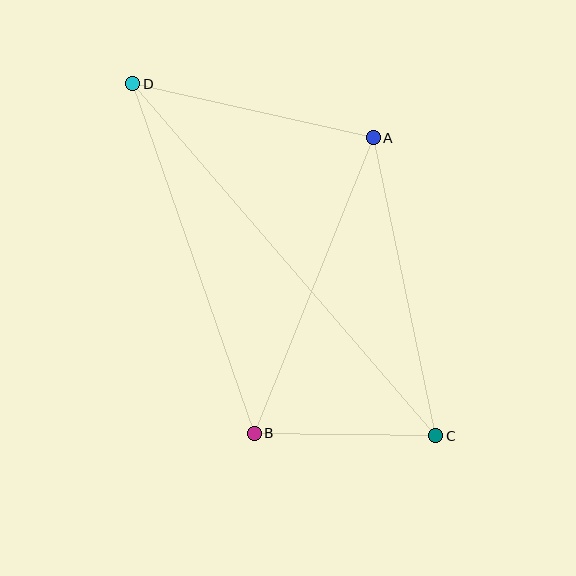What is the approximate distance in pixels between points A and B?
The distance between A and B is approximately 318 pixels.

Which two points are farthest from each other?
Points C and D are farthest from each other.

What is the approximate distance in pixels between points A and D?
The distance between A and D is approximately 247 pixels.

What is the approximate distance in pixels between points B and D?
The distance between B and D is approximately 370 pixels.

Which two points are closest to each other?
Points B and C are closest to each other.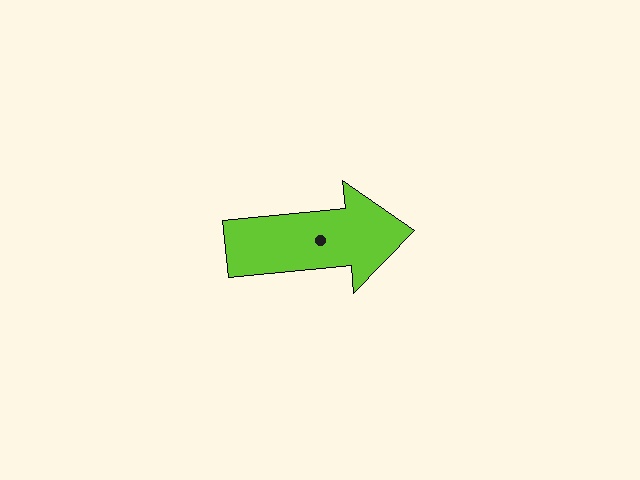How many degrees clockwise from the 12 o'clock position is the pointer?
Approximately 84 degrees.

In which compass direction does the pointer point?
East.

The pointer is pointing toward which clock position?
Roughly 3 o'clock.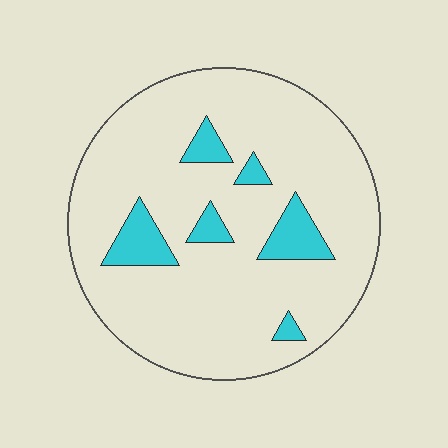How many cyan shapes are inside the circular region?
6.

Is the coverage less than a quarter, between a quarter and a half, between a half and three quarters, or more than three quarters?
Less than a quarter.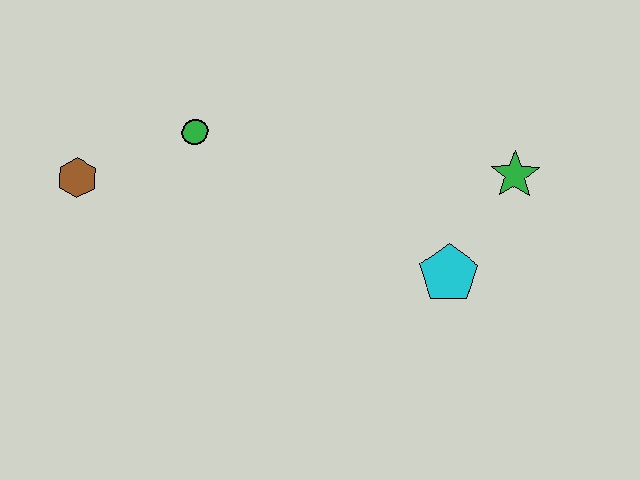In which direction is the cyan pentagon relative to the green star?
The cyan pentagon is below the green star.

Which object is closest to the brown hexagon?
The green circle is closest to the brown hexagon.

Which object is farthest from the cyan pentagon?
The brown hexagon is farthest from the cyan pentagon.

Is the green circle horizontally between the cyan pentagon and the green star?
No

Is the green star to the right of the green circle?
Yes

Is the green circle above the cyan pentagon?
Yes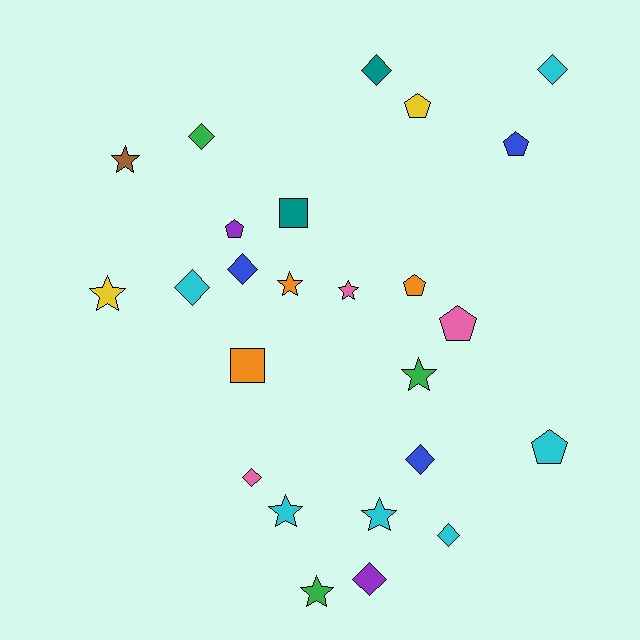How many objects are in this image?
There are 25 objects.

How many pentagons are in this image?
There are 6 pentagons.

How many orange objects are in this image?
There are 3 orange objects.